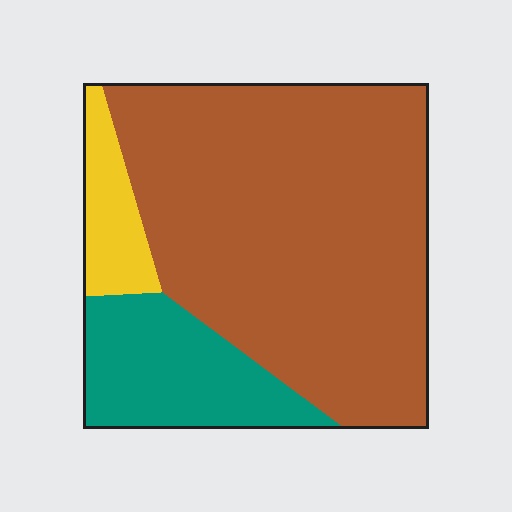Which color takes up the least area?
Yellow, at roughly 10%.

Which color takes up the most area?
Brown, at roughly 70%.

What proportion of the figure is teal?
Teal takes up less than a quarter of the figure.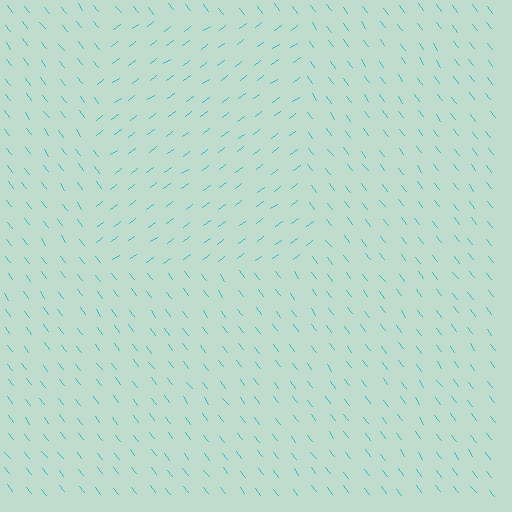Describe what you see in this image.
The image is filled with small cyan line segments. A rectangle region in the image has lines oriented differently from the surrounding lines, creating a visible texture boundary.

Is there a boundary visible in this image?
Yes, there is a texture boundary formed by a change in line orientation.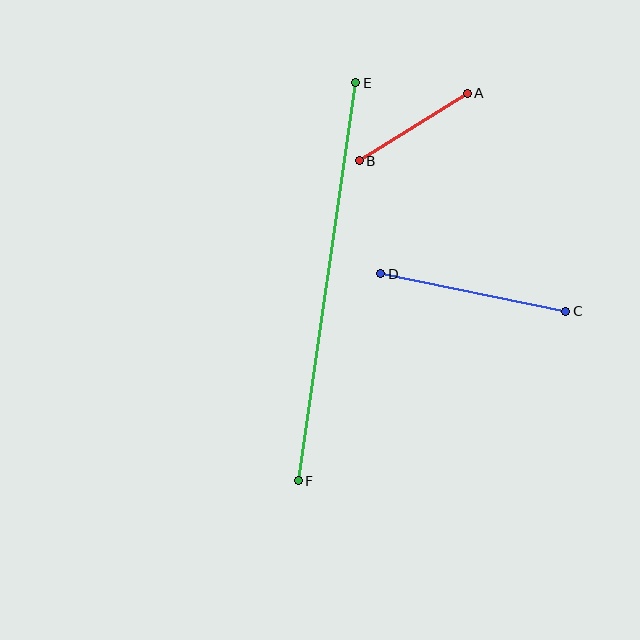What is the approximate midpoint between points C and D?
The midpoint is at approximately (473, 292) pixels.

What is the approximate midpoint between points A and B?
The midpoint is at approximately (413, 127) pixels.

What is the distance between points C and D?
The distance is approximately 189 pixels.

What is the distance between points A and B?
The distance is approximately 127 pixels.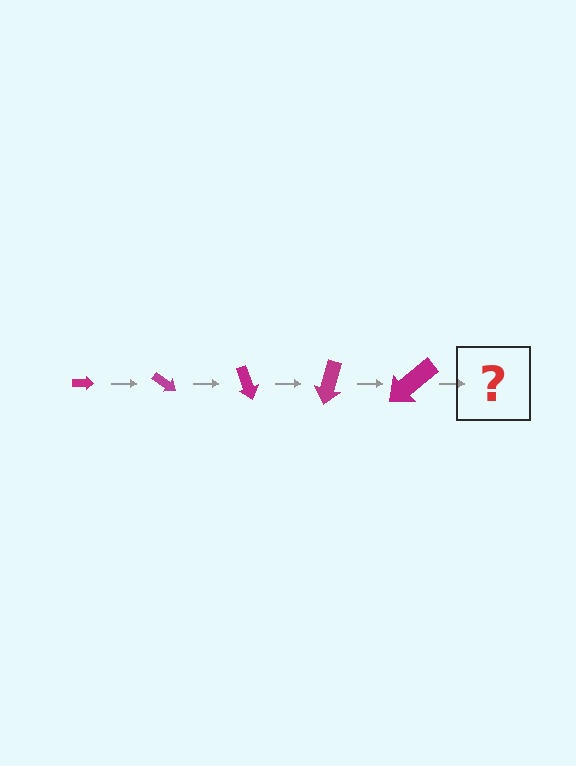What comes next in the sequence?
The next element should be an arrow, larger than the previous one and rotated 175 degrees from the start.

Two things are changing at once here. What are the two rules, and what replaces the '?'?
The two rules are that the arrow grows larger each step and it rotates 35 degrees each step. The '?' should be an arrow, larger than the previous one and rotated 175 degrees from the start.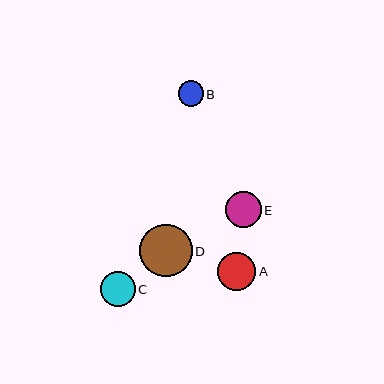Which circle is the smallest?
Circle B is the smallest with a size of approximately 25 pixels.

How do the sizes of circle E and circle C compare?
Circle E and circle C are approximately the same size.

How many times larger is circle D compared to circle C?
Circle D is approximately 1.5 times the size of circle C.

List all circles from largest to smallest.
From largest to smallest: D, A, E, C, B.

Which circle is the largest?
Circle D is the largest with a size of approximately 52 pixels.